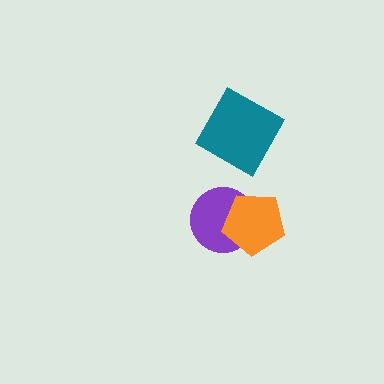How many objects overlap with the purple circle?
1 object overlaps with the purple circle.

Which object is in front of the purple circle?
The orange pentagon is in front of the purple circle.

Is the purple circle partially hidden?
Yes, it is partially covered by another shape.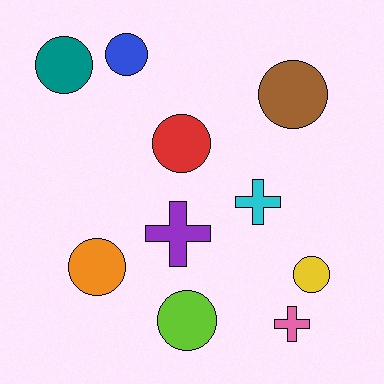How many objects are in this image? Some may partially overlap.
There are 10 objects.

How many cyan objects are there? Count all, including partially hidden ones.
There is 1 cyan object.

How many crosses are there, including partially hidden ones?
There are 3 crosses.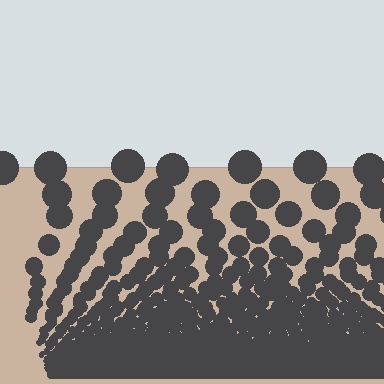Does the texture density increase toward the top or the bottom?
Density increases toward the bottom.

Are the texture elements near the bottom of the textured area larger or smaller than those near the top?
Smaller. The gradient is inverted — elements near the bottom are smaller and denser.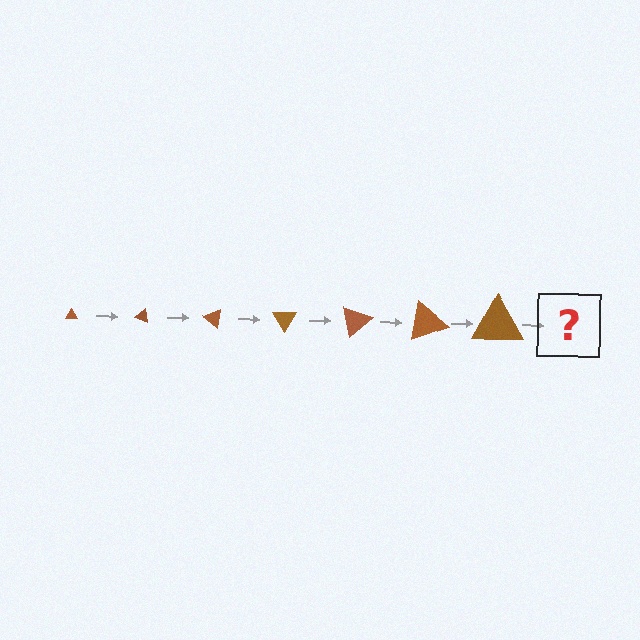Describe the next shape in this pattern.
It should be a triangle, larger than the previous one and rotated 140 degrees from the start.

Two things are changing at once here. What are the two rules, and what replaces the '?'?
The two rules are that the triangle grows larger each step and it rotates 20 degrees each step. The '?' should be a triangle, larger than the previous one and rotated 140 degrees from the start.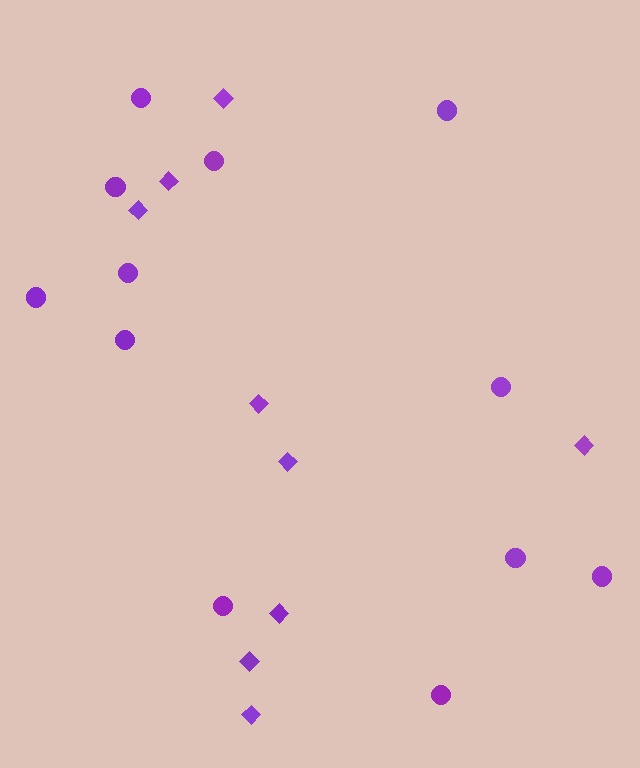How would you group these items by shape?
There are 2 groups: one group of circles (12) and one group of diamonds (9).